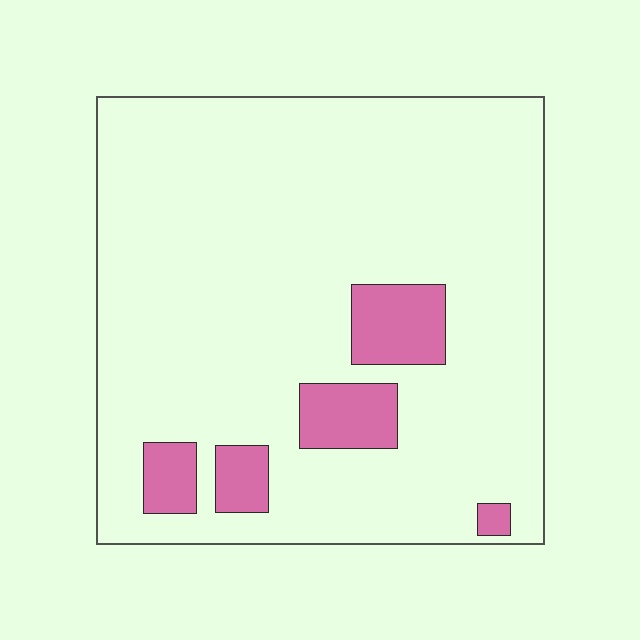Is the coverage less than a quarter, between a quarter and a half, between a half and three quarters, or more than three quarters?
Less than a quarter.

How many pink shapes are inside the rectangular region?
5.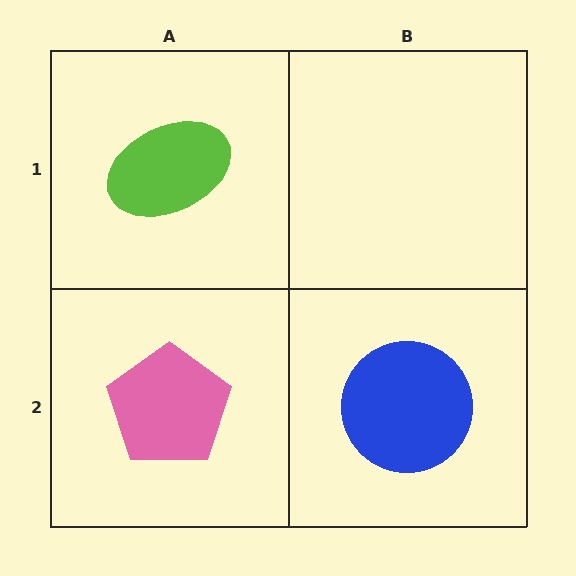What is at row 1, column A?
A lime ellipse.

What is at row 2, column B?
A blue circle.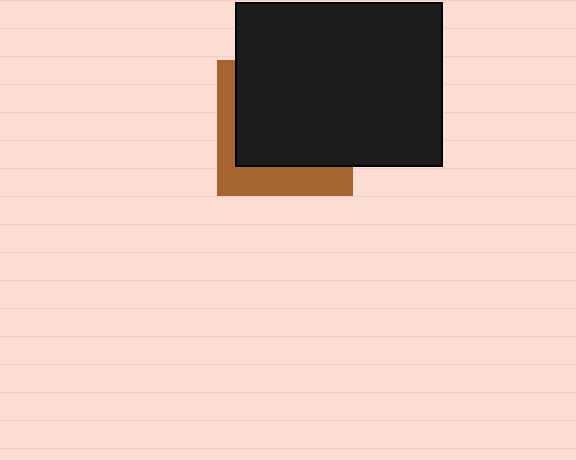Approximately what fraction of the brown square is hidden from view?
Roughly 69% of the brown square is hidden behind the black rectangle.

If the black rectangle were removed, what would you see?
You would see the complete brown square.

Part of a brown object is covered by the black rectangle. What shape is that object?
It is a square.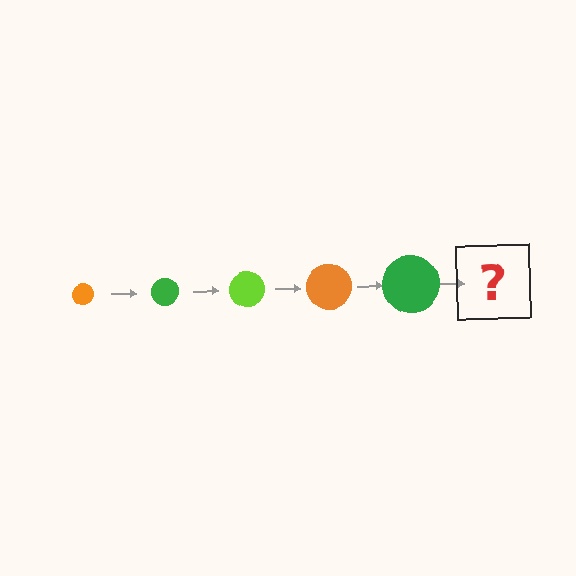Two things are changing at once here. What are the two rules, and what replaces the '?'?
The two rules are that the circle grows larger each step and the color cycles through orange, green, and lime. The '?' should be a lime circle, larger than the previous one.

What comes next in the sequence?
The next element should be a lime circle, larger than the previous one.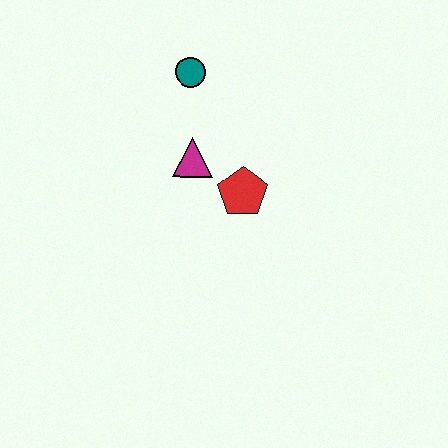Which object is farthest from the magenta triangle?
The teal circle is farthest from the magenta triangle.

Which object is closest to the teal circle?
The magenta triangle is closest to the teal circle.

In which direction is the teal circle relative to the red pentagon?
The teal circle is above the red pentagon.